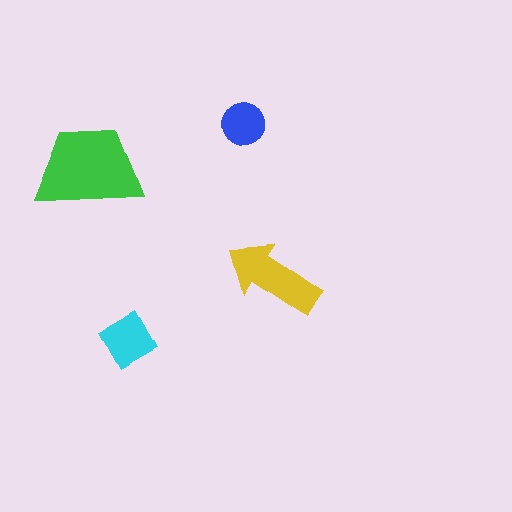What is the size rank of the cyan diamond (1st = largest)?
3rd.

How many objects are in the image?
There are 4 objects in the image.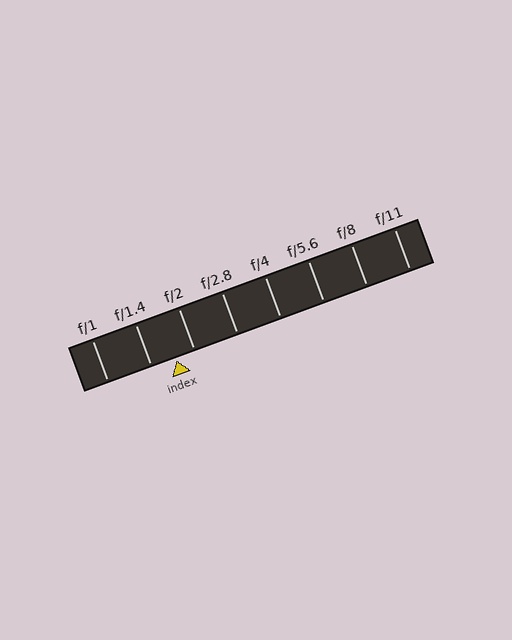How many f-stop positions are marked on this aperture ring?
There are 8 f-stop positions marked.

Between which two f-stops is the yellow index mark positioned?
The index mark is between f/1.4 and f/2.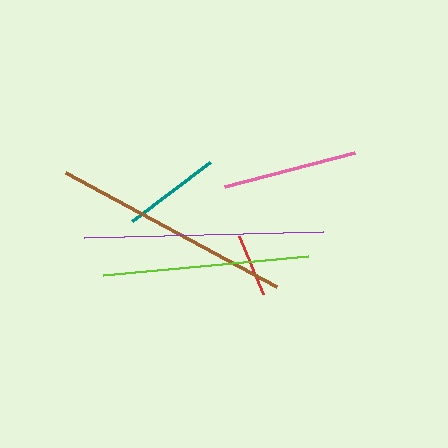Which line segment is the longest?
The brown line is the longest at approximately 240 pixels.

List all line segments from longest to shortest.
From longest to shortest: brown, purple, lime, pink, teal, red.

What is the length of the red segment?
The red segment is approximately 62 pixels long.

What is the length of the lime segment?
The lime segment is approximately 206 pixels long.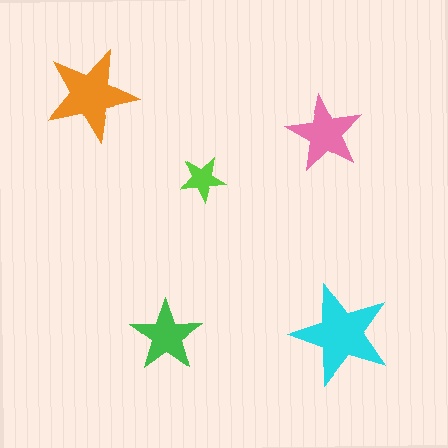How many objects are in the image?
There are 5 objects in the image.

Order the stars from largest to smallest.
the cyan one, the orange one, the pink one, the green one, the lime one.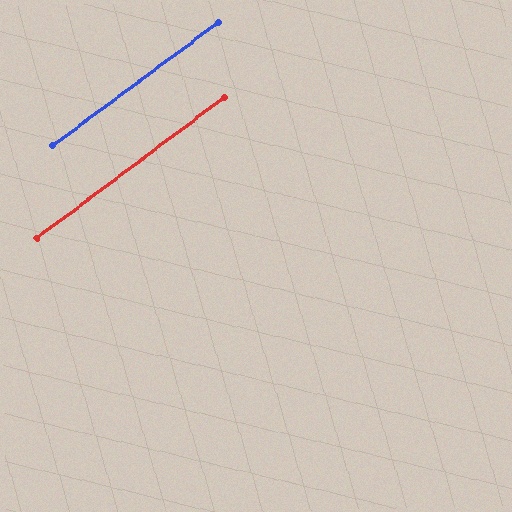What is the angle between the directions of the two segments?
Approximately 0 degrees.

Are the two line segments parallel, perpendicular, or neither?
Parallel — their directions differ by only 0.3°.